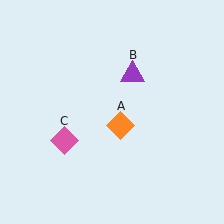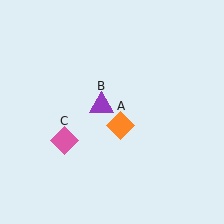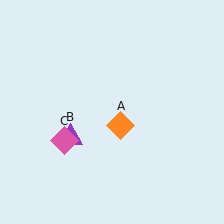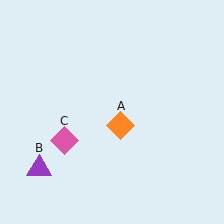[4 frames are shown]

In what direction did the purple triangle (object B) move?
The purple triangle (object B) moved down and to the left.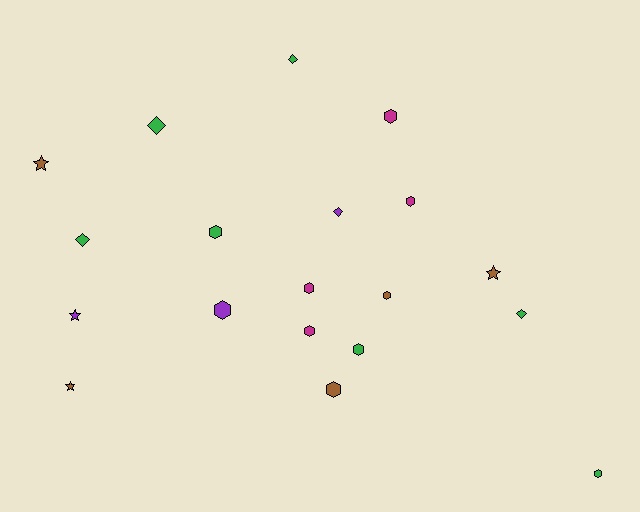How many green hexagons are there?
There are 3 green hexagons.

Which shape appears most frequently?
Hexagon, with 10 objects.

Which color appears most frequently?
Green, with 7 objects.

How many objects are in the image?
There are 19 objects.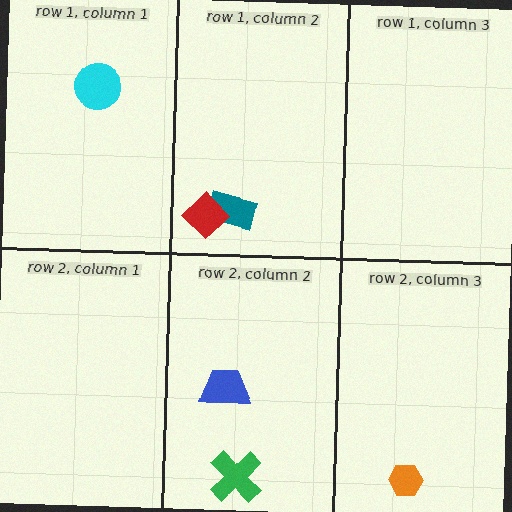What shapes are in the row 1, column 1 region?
The cyan circle.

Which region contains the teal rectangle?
The row 1, column 2 region.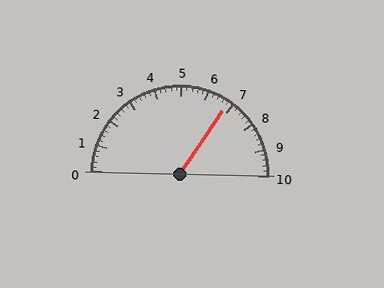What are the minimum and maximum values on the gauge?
The gauge ranges from 0 to 10.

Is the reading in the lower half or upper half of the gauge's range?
The reading is in the upper half of the range (0 to 10).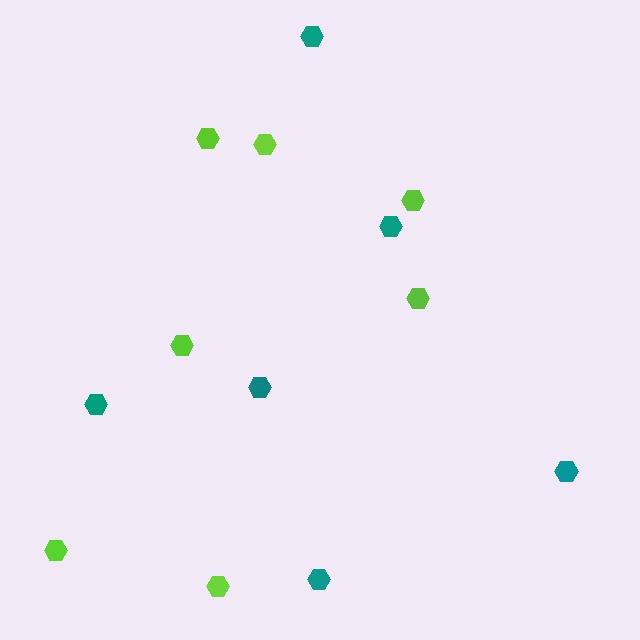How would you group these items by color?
There are 2 groups: one group of lime hexagons (7) and one group of teal hexagons (6).